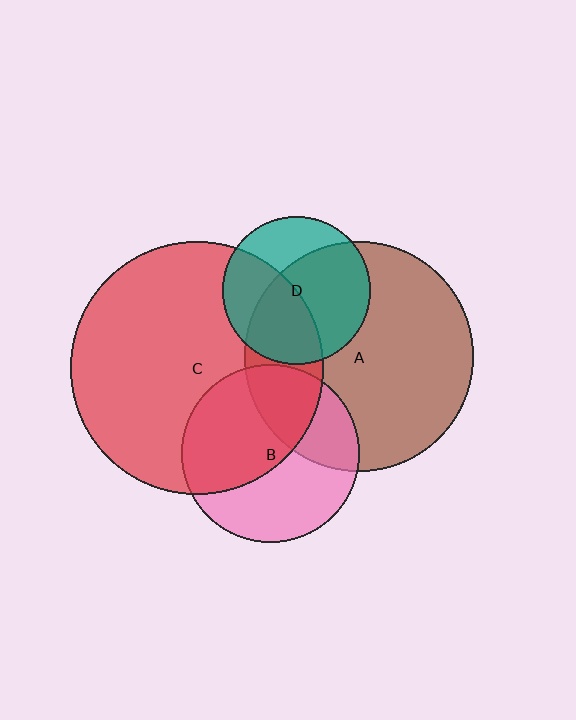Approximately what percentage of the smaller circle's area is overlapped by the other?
Approximately 50%.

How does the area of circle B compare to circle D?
Approximately 1.5 times.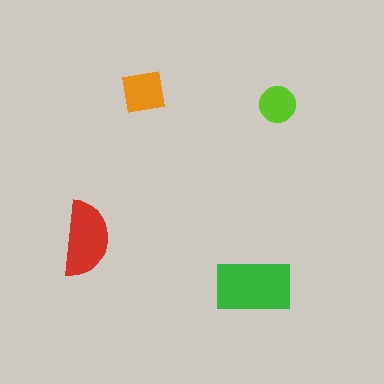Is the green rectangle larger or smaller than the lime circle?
Larger.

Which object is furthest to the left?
The red semicircle is leftmost.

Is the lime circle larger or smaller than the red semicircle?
Smaller.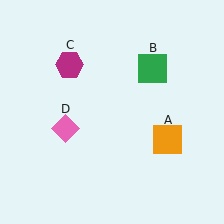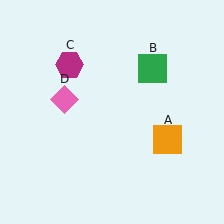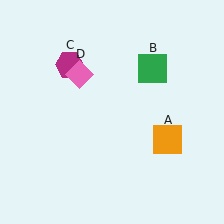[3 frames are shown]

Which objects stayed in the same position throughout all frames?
Orange square (object A) and green square (object B) and magenta hexagon (object C) remained stationary.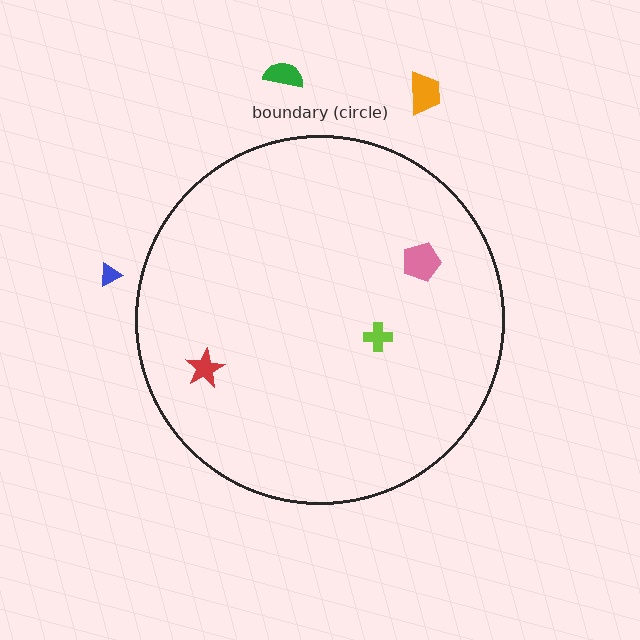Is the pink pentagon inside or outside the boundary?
Inside.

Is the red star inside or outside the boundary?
Inside.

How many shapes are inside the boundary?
3 inside, 3 outside.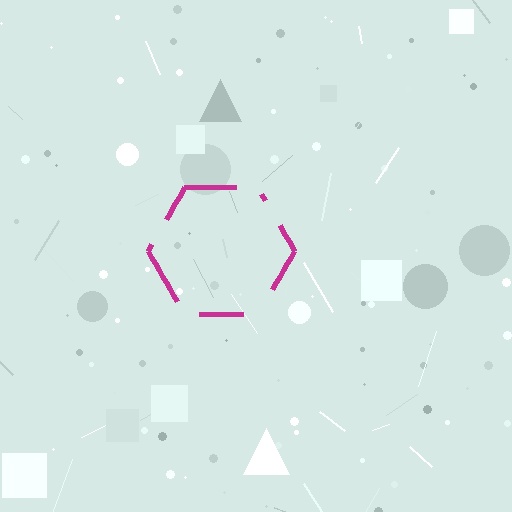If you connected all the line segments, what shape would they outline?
They would outline a hexagon.